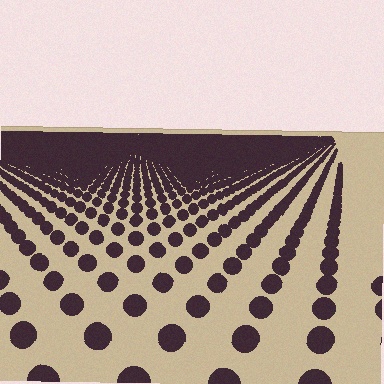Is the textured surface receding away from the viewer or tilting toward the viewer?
The surface is receding away from the viewer. Texture elements get smaller and denser toward the top.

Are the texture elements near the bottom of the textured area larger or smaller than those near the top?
Larger. Near the bottom, elements are closer to the viewer and appear at a bigger on-screen size.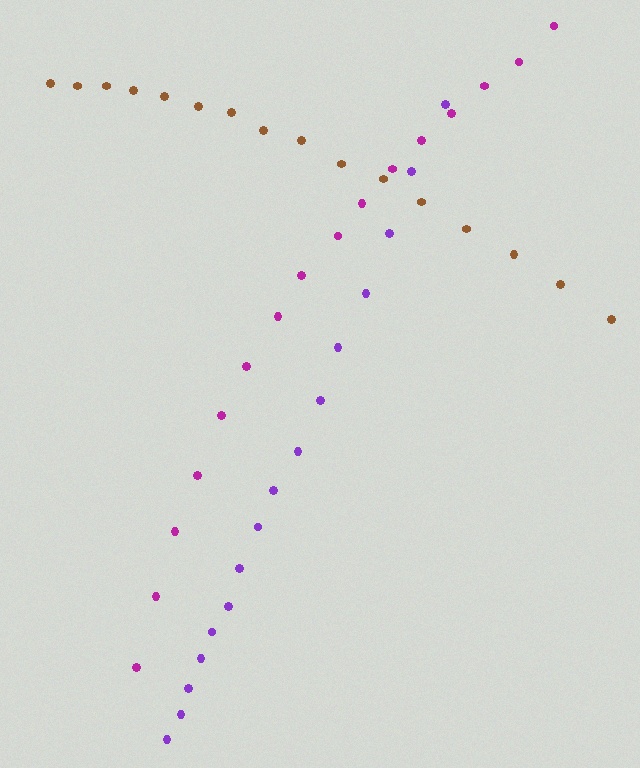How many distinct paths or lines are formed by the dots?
There are 3 distinct paths.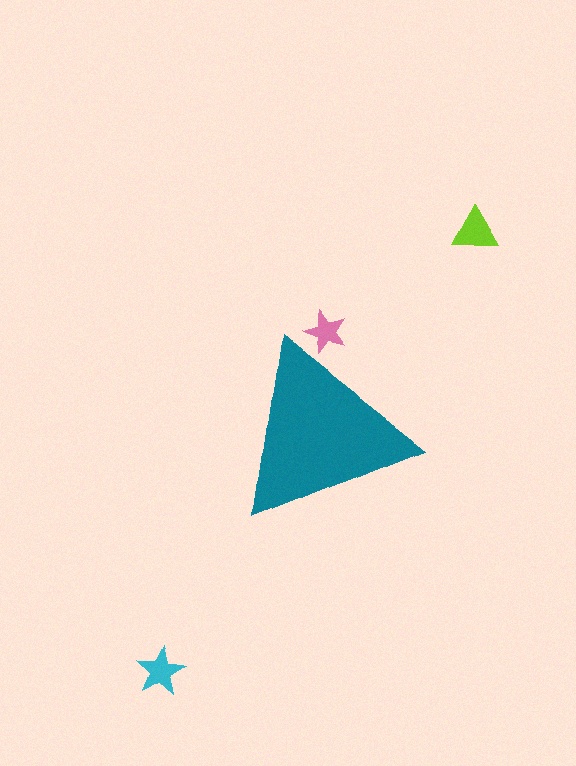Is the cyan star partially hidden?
No, the cyan star is fully visible.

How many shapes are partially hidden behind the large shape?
1 shape is partially hidden.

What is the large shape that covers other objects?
A teal triangle.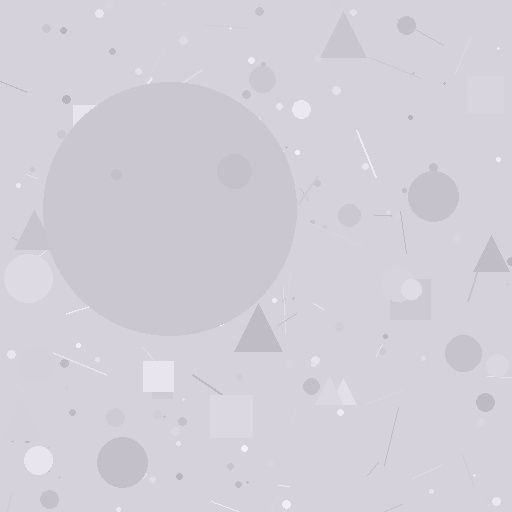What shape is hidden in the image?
A circle is hidden in the image.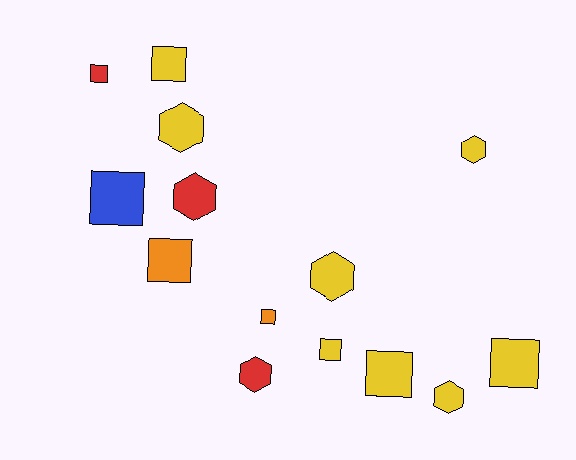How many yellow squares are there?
There are 4 yellow squares.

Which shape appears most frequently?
Square, with 8 objects.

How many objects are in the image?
There are 14 objects.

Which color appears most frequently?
Yellow, with 8 objects.